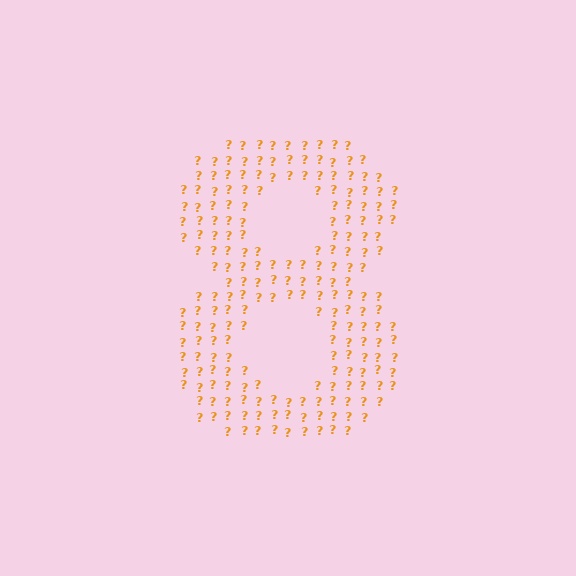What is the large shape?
The large shape is the digit 8.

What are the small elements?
The small elements are question marks.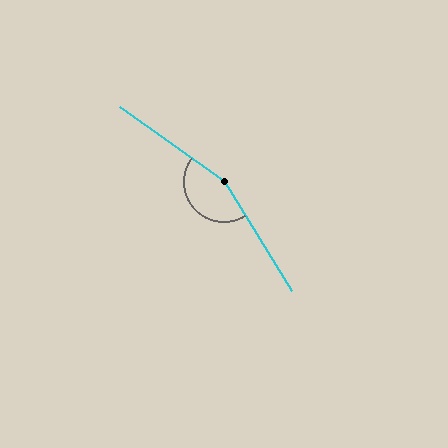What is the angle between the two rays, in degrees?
Approximately 157 degrees.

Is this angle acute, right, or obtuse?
It is obtuse.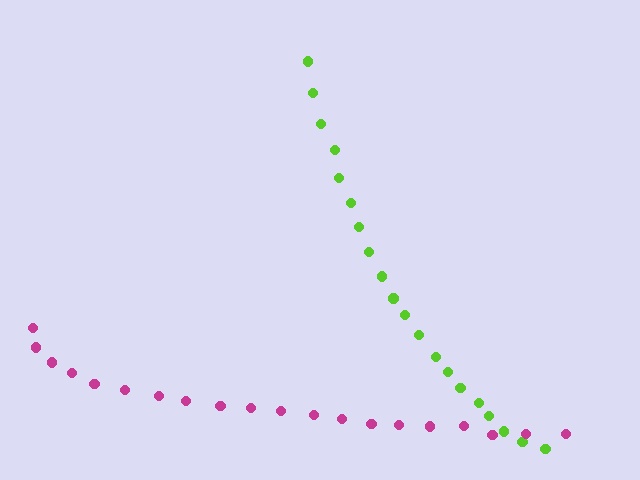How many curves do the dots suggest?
There are 2 distinct paths.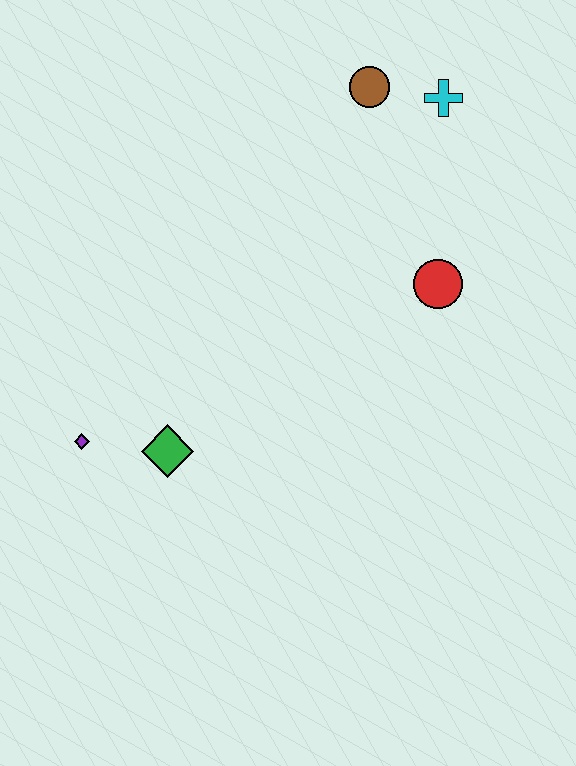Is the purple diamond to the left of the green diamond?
Yes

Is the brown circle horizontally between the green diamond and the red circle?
Yes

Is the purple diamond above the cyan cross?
No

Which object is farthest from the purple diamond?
The cyan cross is farthest from the purple diamond.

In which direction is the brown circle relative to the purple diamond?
The brown circle is above the purple diamond.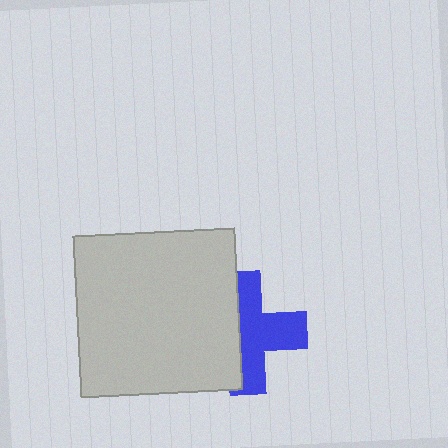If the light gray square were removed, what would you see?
You would see the complete blue cross.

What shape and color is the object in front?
The object in front is a light gray square.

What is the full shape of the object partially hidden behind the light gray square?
The partially hidden object is a blue cross.